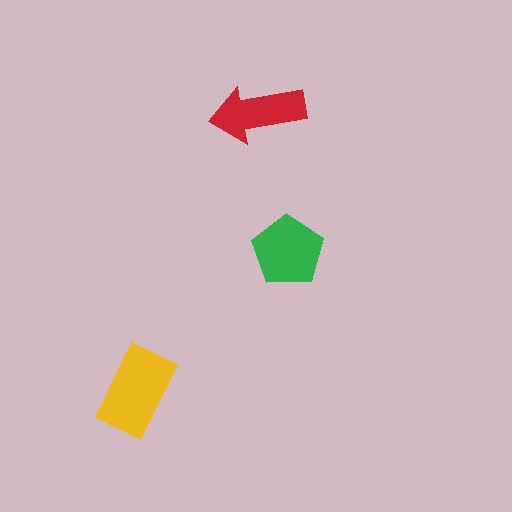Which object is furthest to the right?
The green pentagon is rightmost.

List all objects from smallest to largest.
The red arrow, the green pentagon, the yellow rectangle.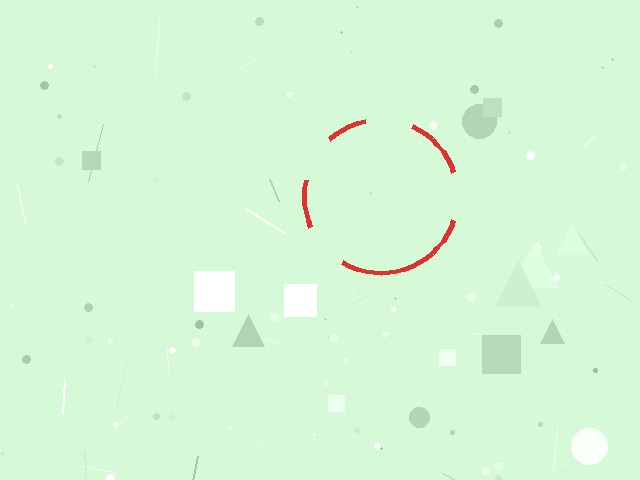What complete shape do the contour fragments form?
The contour fragments form a circle.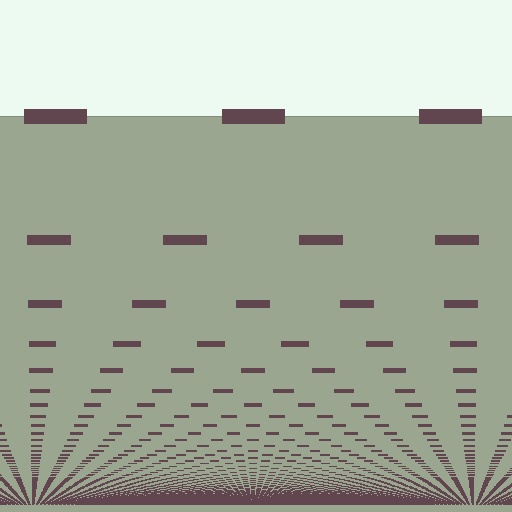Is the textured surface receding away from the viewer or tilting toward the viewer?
The surface appears to tilt toward the viewer. Texture elements get larger and sparser toward the top.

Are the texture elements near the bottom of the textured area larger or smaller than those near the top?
Smaller. The gradient is inverted — elements near the bottom are smaller and denser.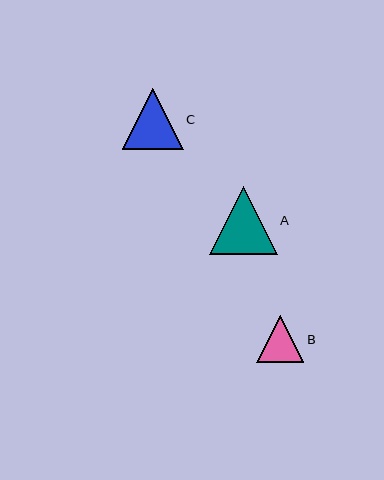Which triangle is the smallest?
Triangle B is the smallest with a size of approximately 47 pixels.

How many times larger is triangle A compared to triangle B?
Triangle A is approximately 1.4 times the size of triangle B.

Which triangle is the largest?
Triangle A is the largest with a size of approximately 67 pixels.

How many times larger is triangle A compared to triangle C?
Triangle A is approximately 1.1 times the size of triangle C.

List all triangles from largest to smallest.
From largest to smallest: A, C, B.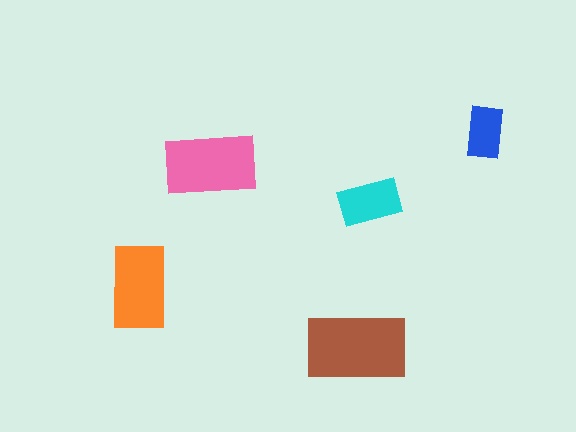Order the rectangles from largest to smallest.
the brown one, the pink one, the orange one, the cyan one, the blue one.